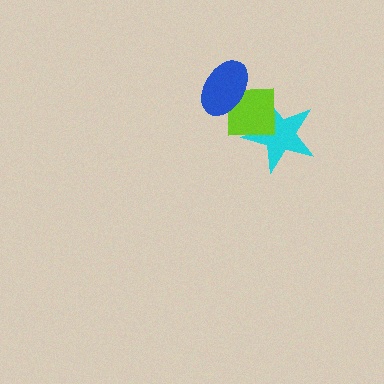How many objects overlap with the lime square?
2 objects overlap with the lime square.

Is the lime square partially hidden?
Yes, it is partially covered by another shape.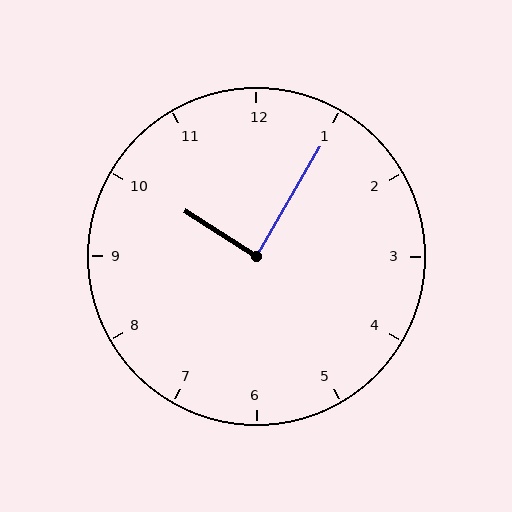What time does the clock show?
10:05.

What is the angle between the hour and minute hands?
Approximately 88 degrees.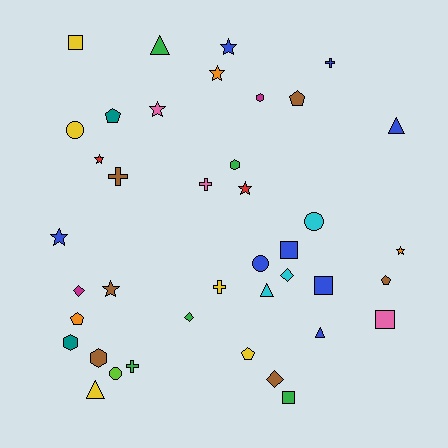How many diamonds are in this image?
There are 4 diamonds.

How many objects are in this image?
There are 40 objects.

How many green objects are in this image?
There are 5 green objects.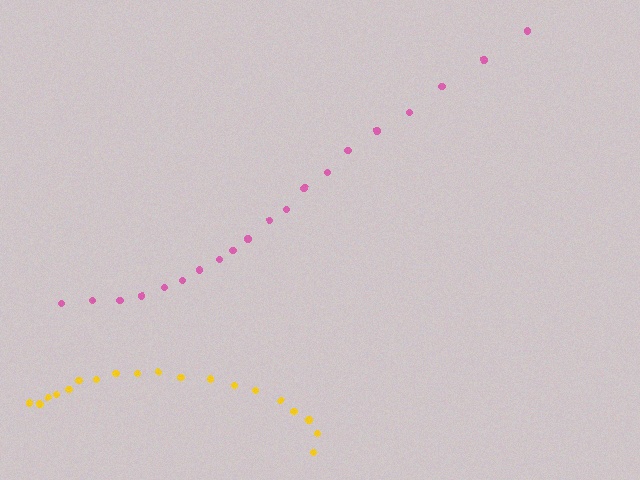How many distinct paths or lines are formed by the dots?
There are 2 distinct paths.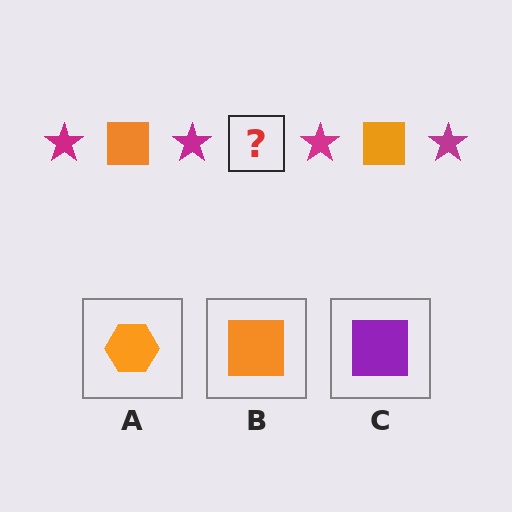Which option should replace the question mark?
Option B.